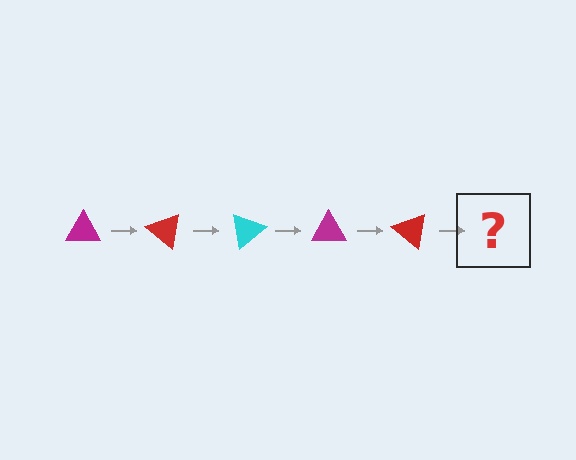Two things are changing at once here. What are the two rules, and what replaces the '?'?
The two rules are that it rotates 40 degrees each step and the color cycles through magenta, red, and cyan. The '?' should be a cyan triangle, rotated 200 degrees from the start.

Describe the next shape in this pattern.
It should be a cyan triangle, rotated 200 degrees from the start.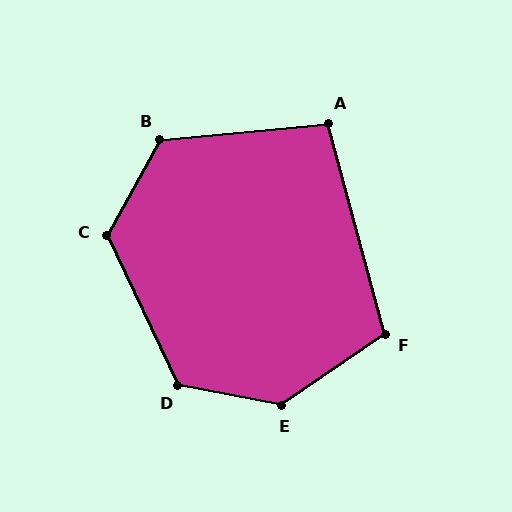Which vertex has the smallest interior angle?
A, at approximately 100 degrees.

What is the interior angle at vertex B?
Approximately 124 degrees (obtuse).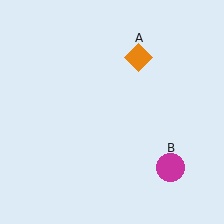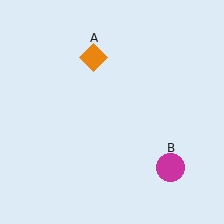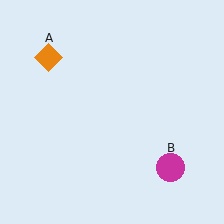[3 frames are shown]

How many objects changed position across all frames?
1 object changed position: orange diamond (object A).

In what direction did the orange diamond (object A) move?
The orange diamond (object A) moved left.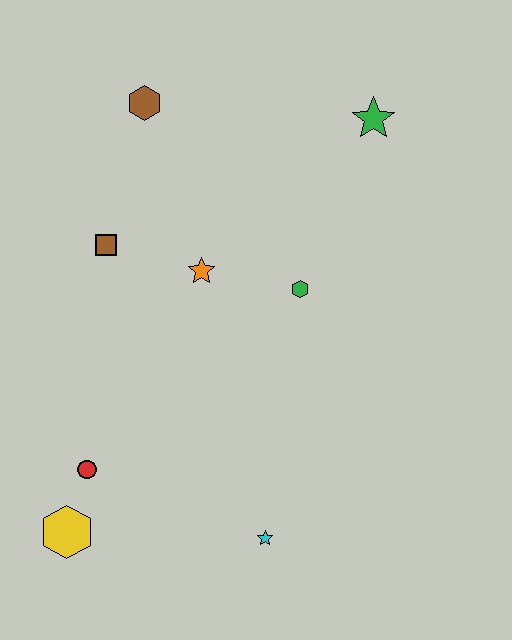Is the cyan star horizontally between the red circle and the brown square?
No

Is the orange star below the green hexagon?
No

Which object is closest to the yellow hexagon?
The red circle is closest to the yellow hexagon.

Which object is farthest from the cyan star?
The brown hexagon is farthest from the cyan star.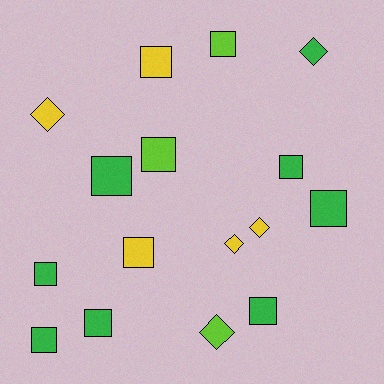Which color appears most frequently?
Green, with 8 objects.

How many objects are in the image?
There are 16 objects.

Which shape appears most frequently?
Square, with 11 objects.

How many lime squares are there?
There are 2 lime squares.